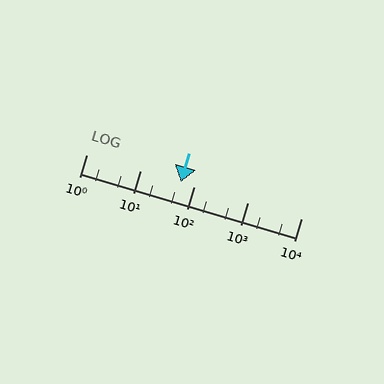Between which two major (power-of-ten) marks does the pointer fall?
The pointer is between 10 and 100.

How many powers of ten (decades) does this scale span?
The scale spans 4 decades, from 1 to 10000.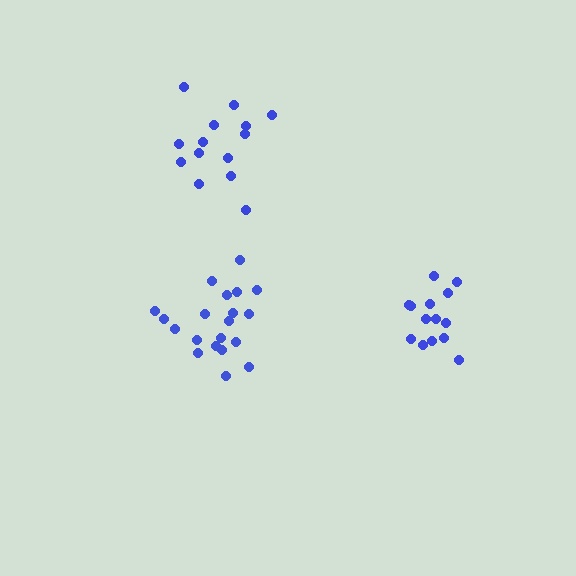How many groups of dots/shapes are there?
There are 3 groups.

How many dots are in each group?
Group 1: 14 dots, Group 2: 20 dots, Group 3: 14 dots (48 total).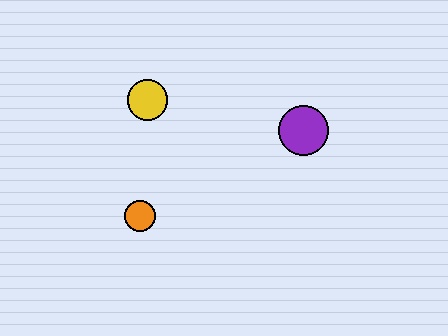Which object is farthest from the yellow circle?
The purple circle is farthest from the yellow circle.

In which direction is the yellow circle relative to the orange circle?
The yellow circle is above the orange circle.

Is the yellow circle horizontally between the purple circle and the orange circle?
Yes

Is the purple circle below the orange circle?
No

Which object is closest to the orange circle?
The yellow circle is closest to the orange circle.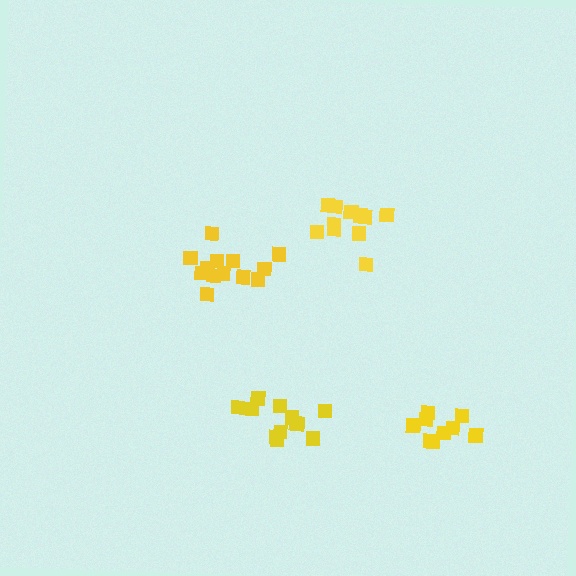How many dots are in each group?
Group 1: 11 dots, Group 2: 13 dots, Group 3: 13 dots, Group 4: 9 dots (46 total).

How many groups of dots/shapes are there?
There are 4 groups.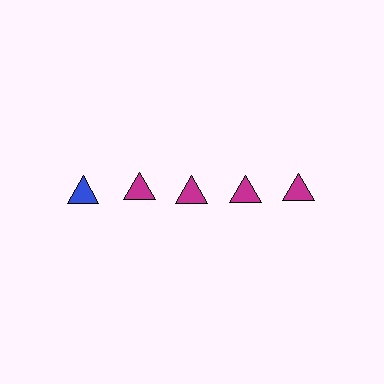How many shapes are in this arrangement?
There are 5 shapes arranged in a grid pattern.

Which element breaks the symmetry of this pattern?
The blue triangle in the top row, leftmost column breaks the symmetry. All other shapes are magenta triangles.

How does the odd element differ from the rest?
It has a different color: blue instead of magenta.